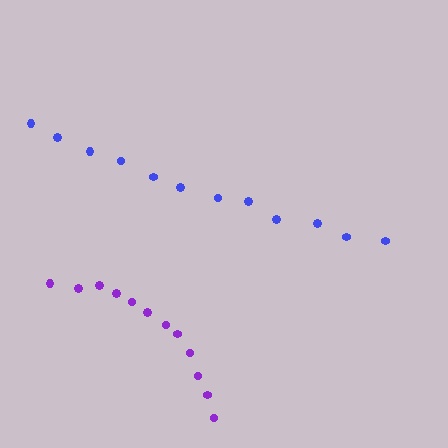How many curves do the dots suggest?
There are 2 distinct paths.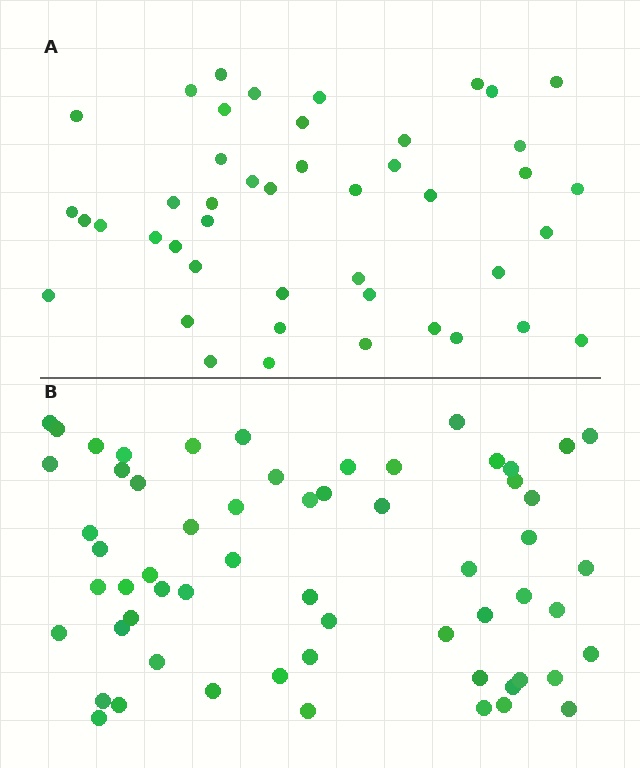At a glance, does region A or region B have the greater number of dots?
Region B (the bottom region) has more dots.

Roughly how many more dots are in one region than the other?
Region B has approximately 15 more dots than region A.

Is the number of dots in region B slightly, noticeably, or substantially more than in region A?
Region B has noticeably more, but not dramatically so. The ratio is roughly 1.3 to 1.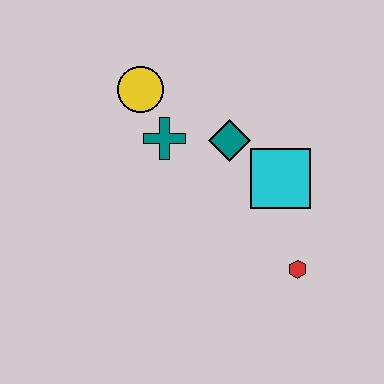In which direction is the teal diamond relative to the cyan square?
The teal diamond is to the left of the cyan square.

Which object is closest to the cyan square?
The teal diamond is closest to the cyan square.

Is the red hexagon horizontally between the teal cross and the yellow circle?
No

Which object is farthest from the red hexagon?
The yellow circle is farthest from the red hexagon.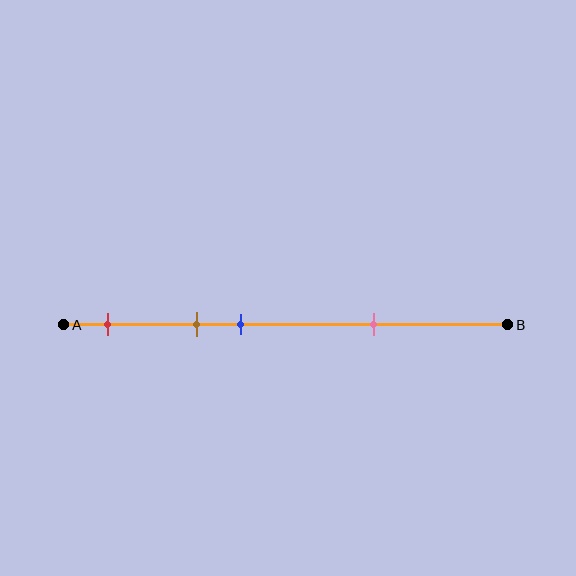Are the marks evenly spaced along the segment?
No, the marks are not evenly spaced.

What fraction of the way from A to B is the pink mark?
The pink mark is approximately 70% (0.7) of the way from A to B.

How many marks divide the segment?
There are 4 marks dividing the segment.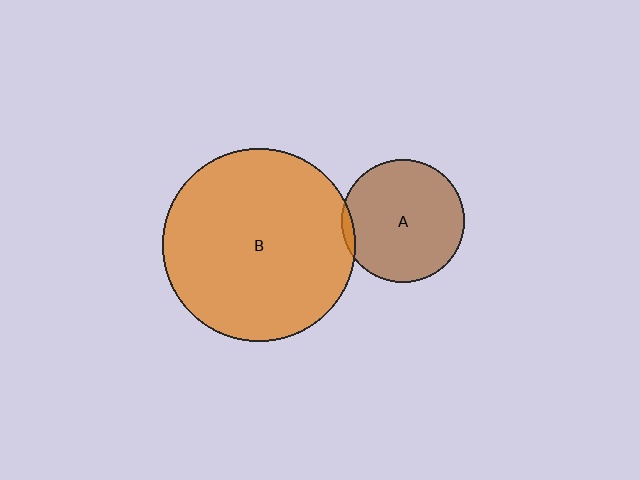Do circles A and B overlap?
Yes.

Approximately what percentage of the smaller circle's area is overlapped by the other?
Approximately 5%.